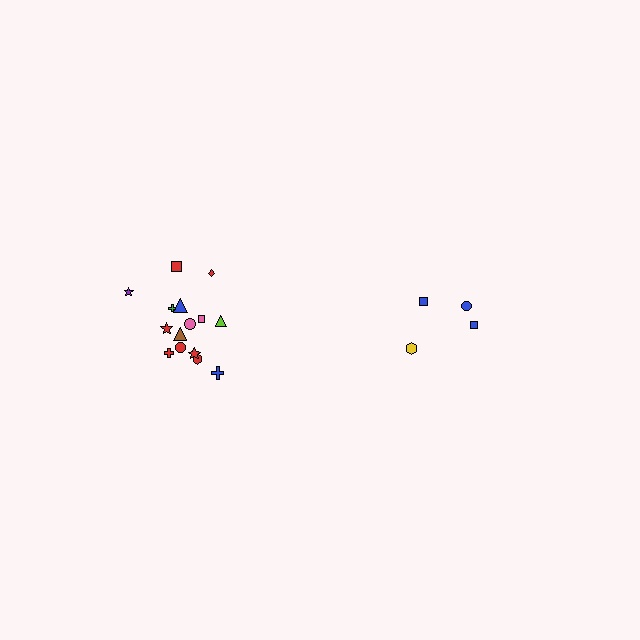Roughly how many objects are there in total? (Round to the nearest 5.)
Roughly 20 objects in total.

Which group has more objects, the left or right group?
The left group.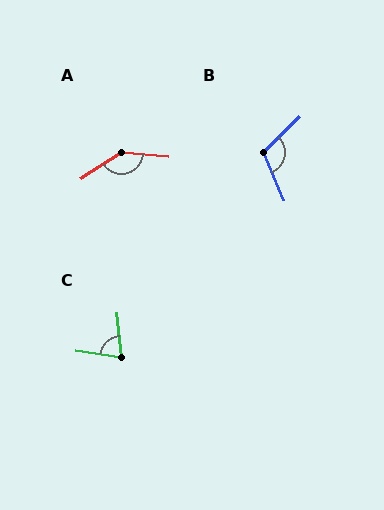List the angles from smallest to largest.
C (76°), B (111°), A (143°).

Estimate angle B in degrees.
Approximately 111 degrees.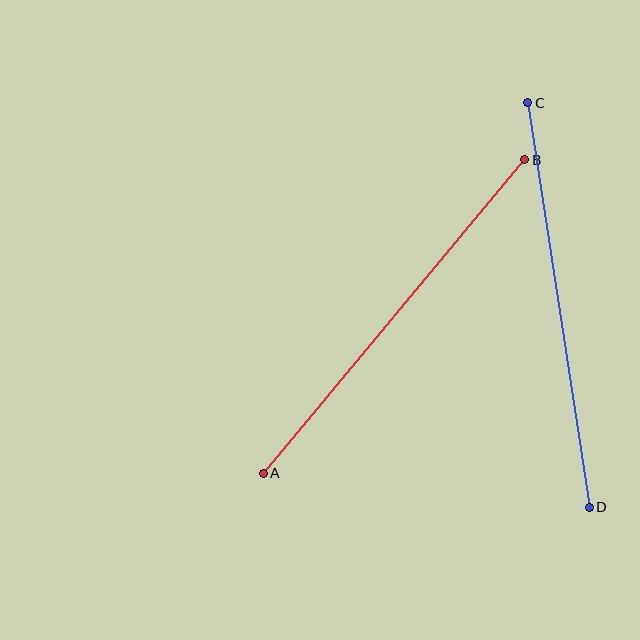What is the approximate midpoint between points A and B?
The midpoint is at approximately (394, 316) pixels.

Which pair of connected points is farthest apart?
Points C and D are farthest apart.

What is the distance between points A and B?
The distance is approximately 408 pixels.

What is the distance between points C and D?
The distance is approximately 409 pixels.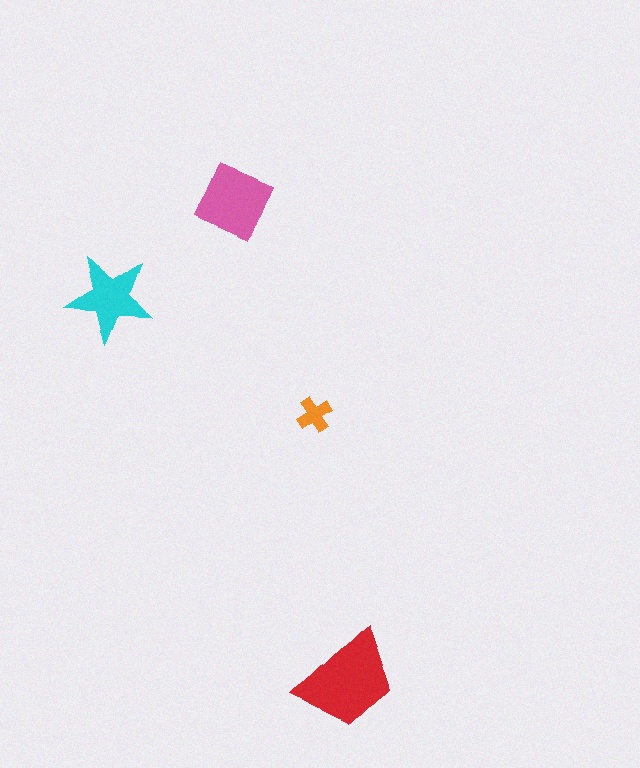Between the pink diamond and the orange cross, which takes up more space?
The pink diamond.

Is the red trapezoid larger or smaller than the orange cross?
Larger.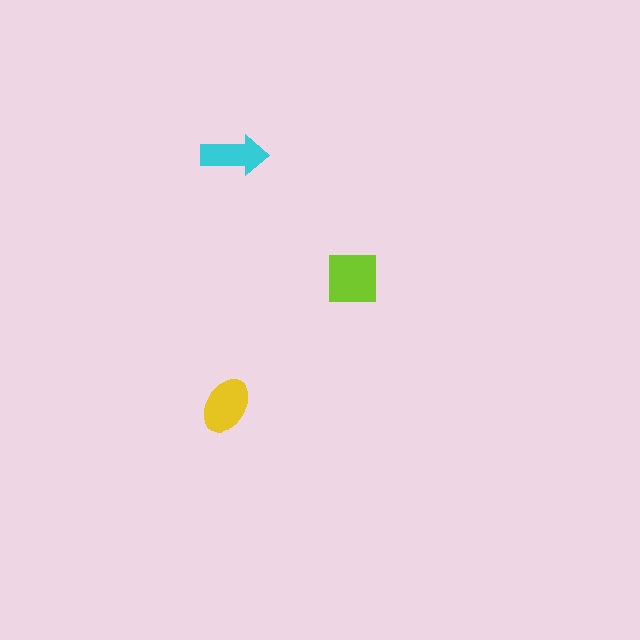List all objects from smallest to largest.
The cyan arrow, the yellow ellipse, the lime square.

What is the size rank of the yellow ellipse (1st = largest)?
2nd.